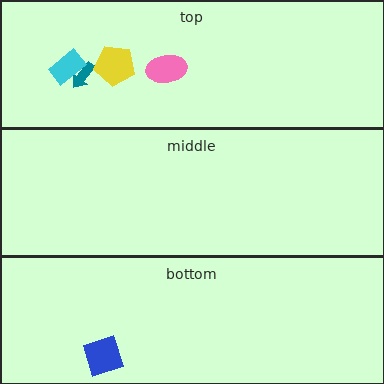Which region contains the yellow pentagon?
The top region.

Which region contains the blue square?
The bottom region.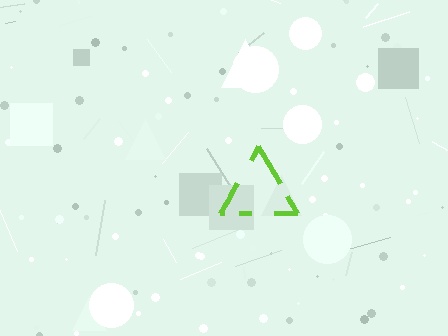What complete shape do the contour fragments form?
The contour fragments form a triangle.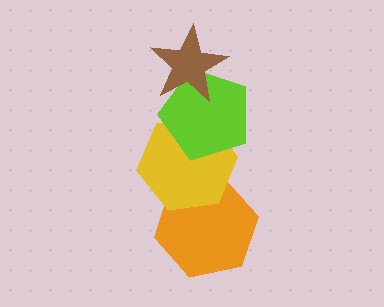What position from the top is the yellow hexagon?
The yellow hexagon is 3rd from the top.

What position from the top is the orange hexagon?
The orange hexagon is 4th from the top.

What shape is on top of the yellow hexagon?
The lime pentagon is on top of the yellow hexagon.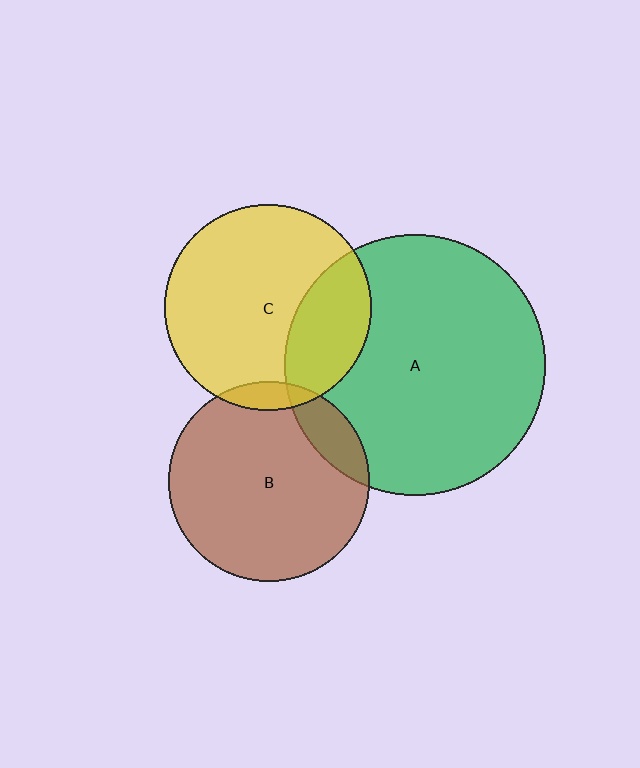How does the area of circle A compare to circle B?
Approximately 1.7 times.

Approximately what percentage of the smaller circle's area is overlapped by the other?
Approximately 15%.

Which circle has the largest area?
Circle A (green).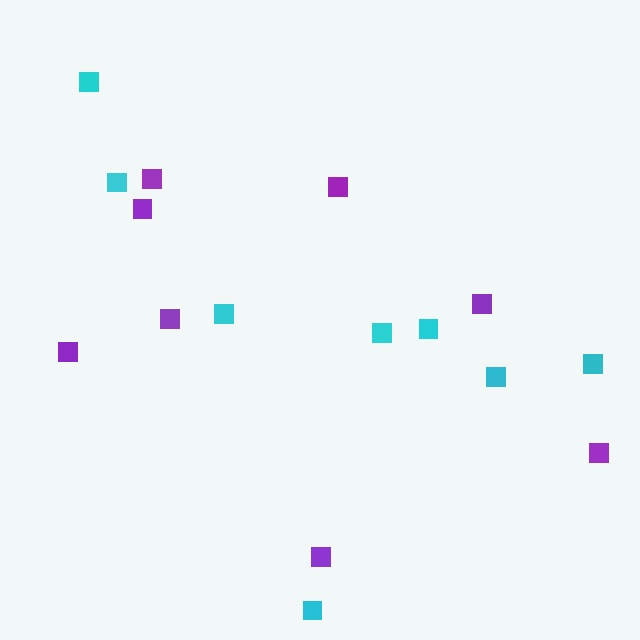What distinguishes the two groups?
There are 2 groups: one group of cyan squares (8) and one group of purple squares (8).